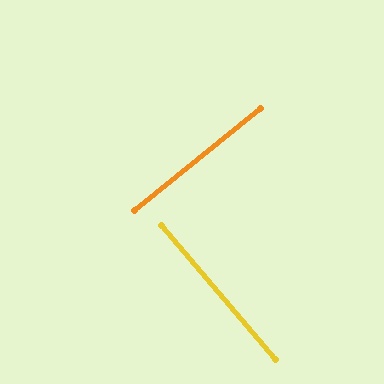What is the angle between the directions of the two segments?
Approximately 89 degrees.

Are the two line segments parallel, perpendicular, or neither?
Perpendicular — they meet at approximately 89°.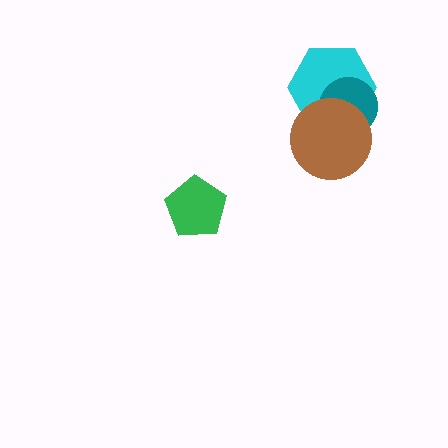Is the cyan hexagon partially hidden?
Yes, it is partially covered by another shape.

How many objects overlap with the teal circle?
2 objects overlap with the teal circle.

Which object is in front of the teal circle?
The brown circle is in front of the teal circle.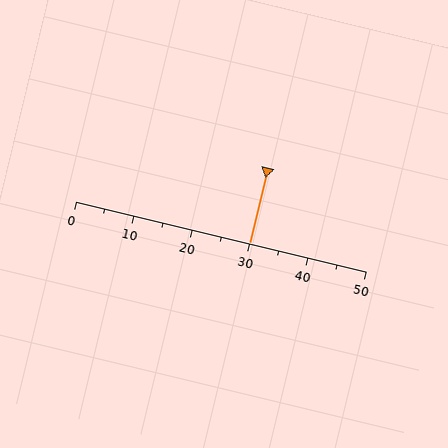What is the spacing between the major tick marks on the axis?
The major ticks are spaced 10 apart.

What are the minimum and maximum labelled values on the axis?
The axis runs from 0 to 50.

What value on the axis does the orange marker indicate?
The marker indicates approximately 30.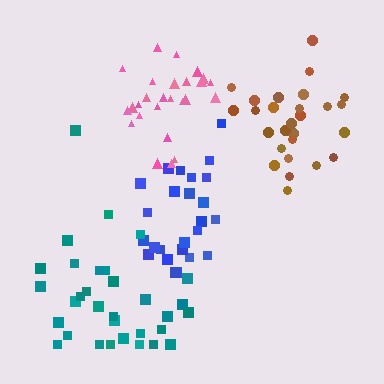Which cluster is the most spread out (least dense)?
Teal.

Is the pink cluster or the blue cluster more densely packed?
Pink.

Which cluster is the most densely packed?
Brown.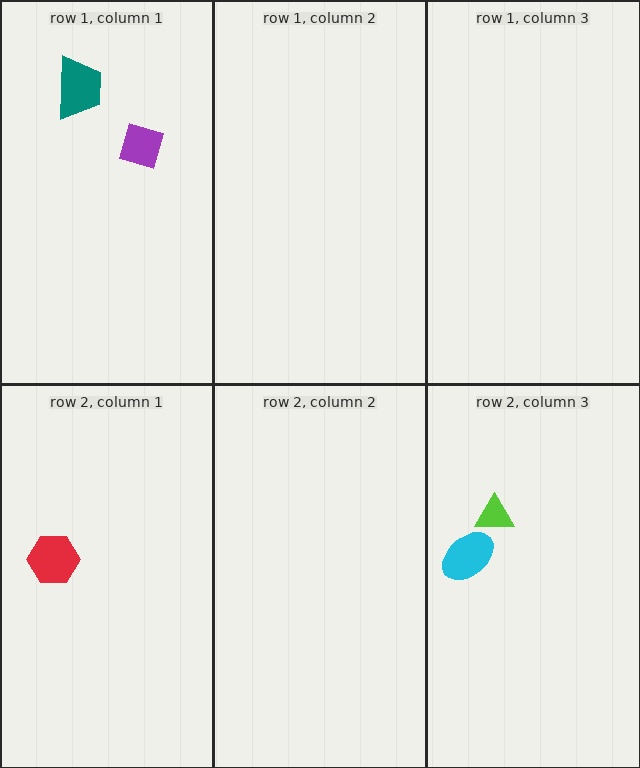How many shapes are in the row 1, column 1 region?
2.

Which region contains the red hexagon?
The row 2, column 1 region.